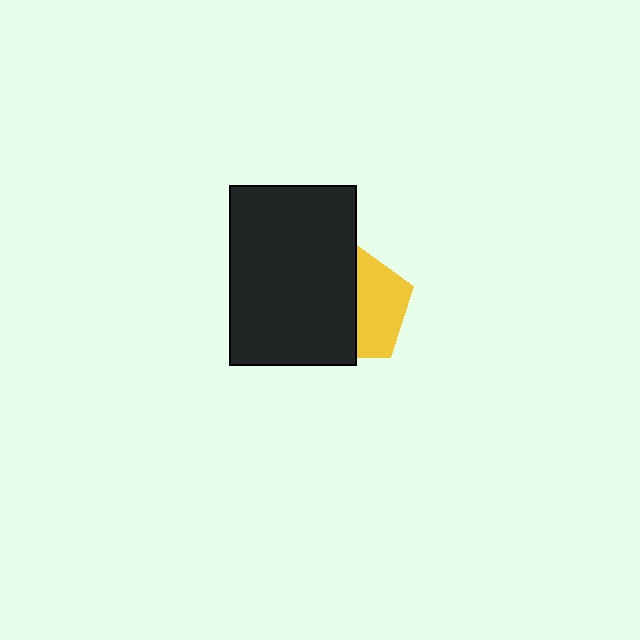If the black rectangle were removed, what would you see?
You would see the complete yellow pentagon.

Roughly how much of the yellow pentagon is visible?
About half of it is visible (roughly 46%).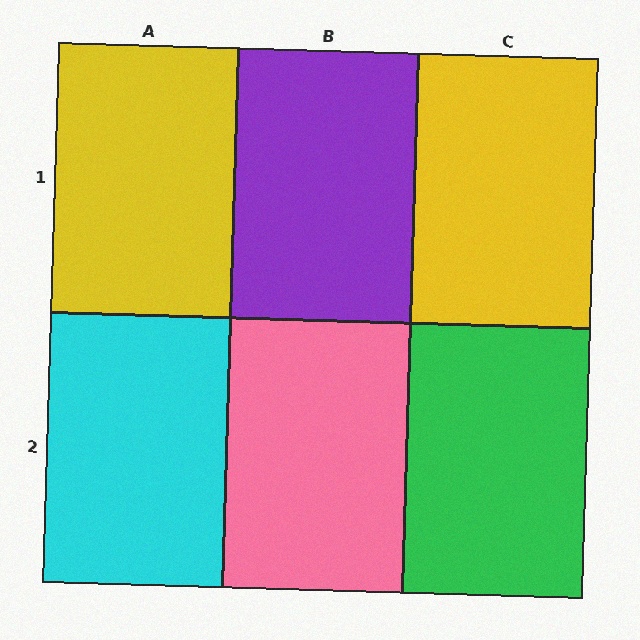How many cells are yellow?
2 cells are yellow.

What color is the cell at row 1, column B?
Purple.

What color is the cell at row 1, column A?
Yellow.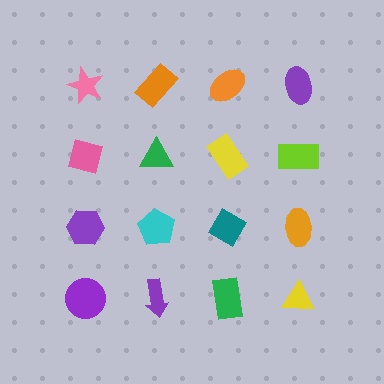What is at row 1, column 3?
An orange ellipse.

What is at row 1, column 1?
A pink star.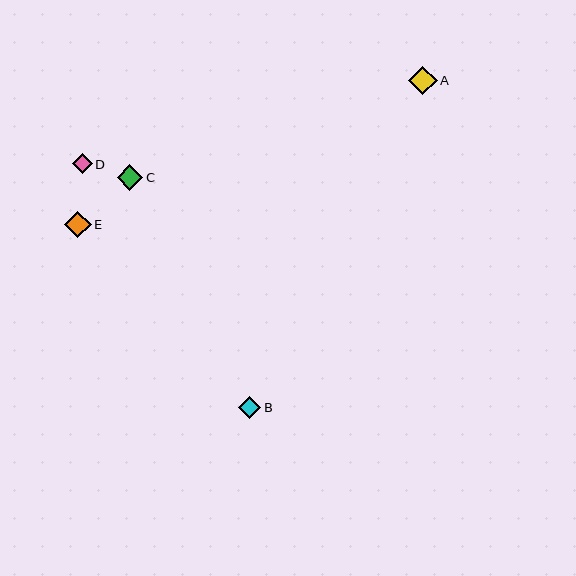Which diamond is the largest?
Diamond A is the largest with a size of approximately 28 pixels.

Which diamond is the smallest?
Diamond D is the smallest with a size of approximately 20 pixels.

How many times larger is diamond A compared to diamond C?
Diamond A is approximately 1.1 times the size of diamond C.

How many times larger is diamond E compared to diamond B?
Diamond E is approximately 1.2 times the size of diamond B.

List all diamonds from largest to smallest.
From largest to smallest: A, E, C, B, D.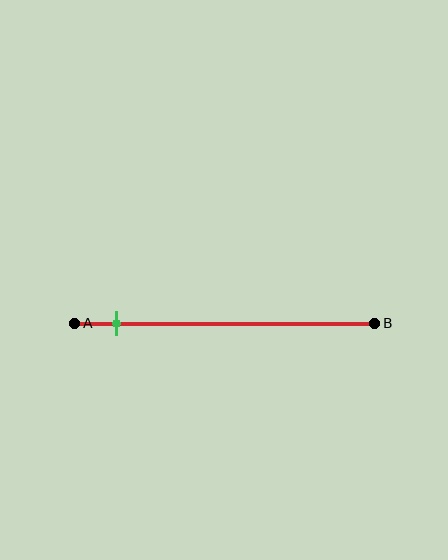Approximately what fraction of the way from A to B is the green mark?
The green mark is approximately 15% of the way from A to B.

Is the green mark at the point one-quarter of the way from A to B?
No, the mark is at about 15% from A, not at the 25% one-quarter point.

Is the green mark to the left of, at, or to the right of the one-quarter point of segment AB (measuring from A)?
The green mark is to the left of the one-quarter point of segment AB.